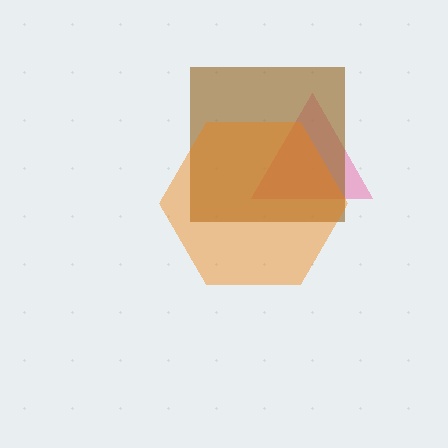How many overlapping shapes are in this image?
There are 3 overlapping shapes in the image.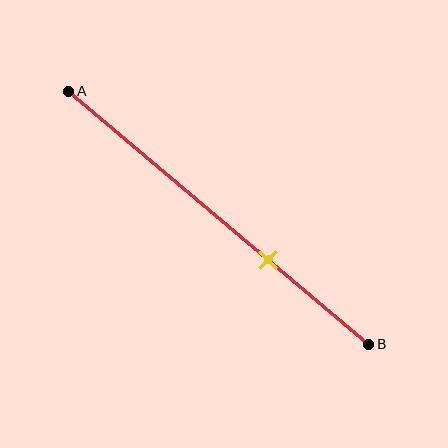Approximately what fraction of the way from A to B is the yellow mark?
The yellow mark is approximately 65% of the way from A to B.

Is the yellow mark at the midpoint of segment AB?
No, the mark is at about 65% from A, not at the 50% midpoint.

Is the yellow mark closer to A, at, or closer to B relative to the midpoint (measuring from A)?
The yellow mark is closer to point B than the midpoint of segment AB.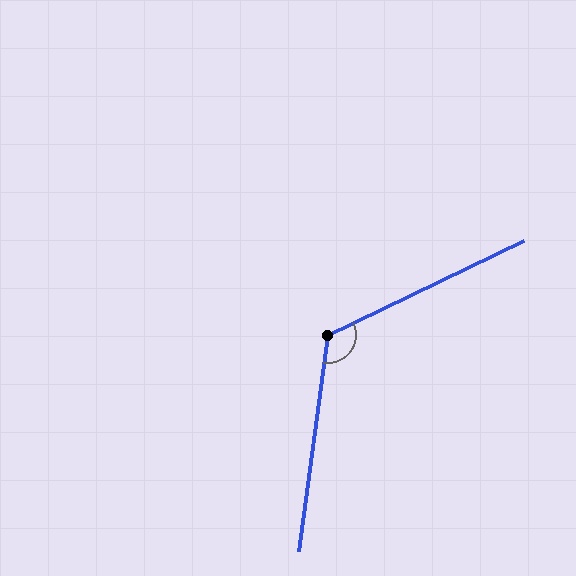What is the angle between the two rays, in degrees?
Approximately 123 degrees.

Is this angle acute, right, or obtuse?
It is obtuse.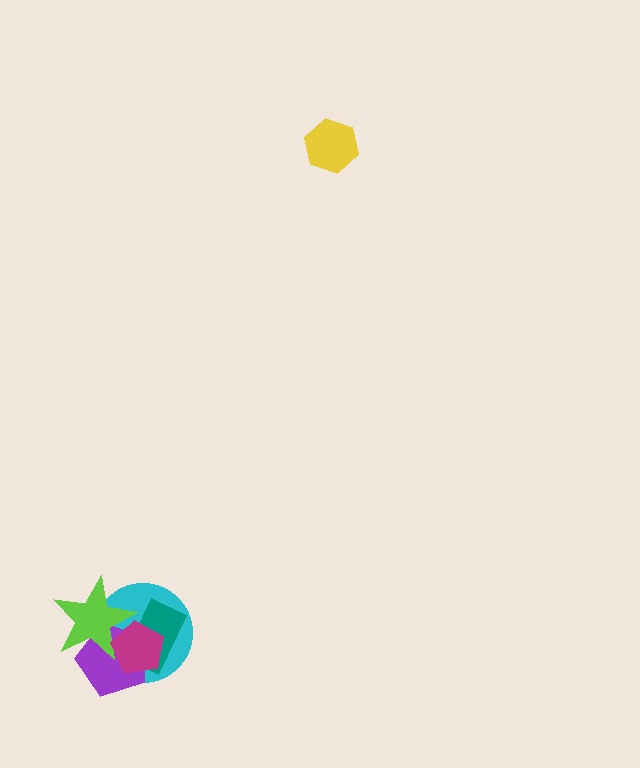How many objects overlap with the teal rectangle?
4 objects overlap with the teal rectangle.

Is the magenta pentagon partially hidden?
No, no other shape covers it.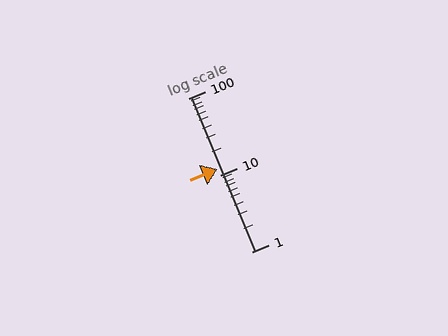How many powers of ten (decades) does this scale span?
The scale spans 2 decades, from 1 to 100.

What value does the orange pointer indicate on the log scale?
The pointer indicates approximately 12.